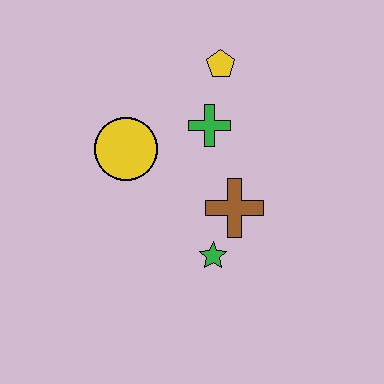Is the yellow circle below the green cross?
Yes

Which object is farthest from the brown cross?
The yellow pentagon is farthest from the brown cross.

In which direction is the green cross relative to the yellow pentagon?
The green cross is below the yellow pentagon.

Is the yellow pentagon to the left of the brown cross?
Yes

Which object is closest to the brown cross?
The green star is closest to the brown cross.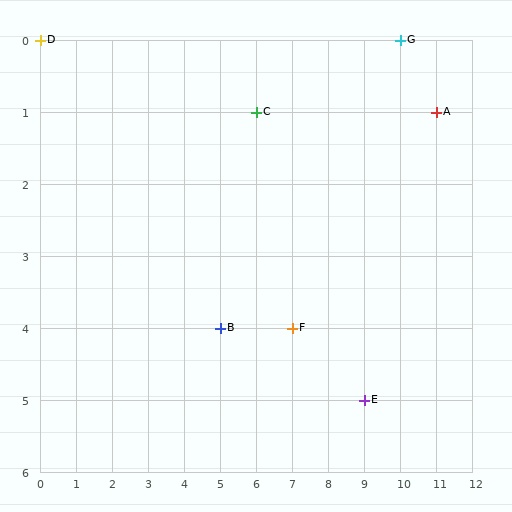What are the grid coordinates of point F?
Point F is at grid coordinates (7, 4).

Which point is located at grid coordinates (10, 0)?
Point G is at (10, 0).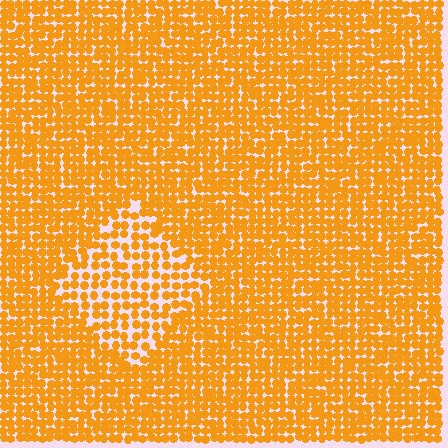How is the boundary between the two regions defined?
The boundary is defined by a change in element density (approximately 1.7x ratio). All elements are the same color, size, and shape.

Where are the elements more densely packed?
The elements are more densely packed outside the diamond boundary.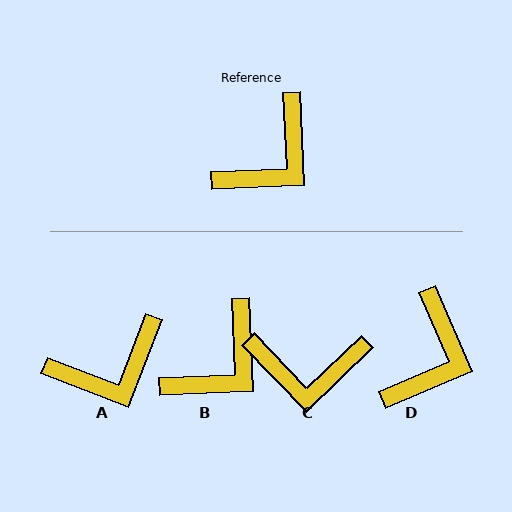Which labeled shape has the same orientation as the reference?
B.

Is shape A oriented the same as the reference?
No, it is off by about 23 degrees.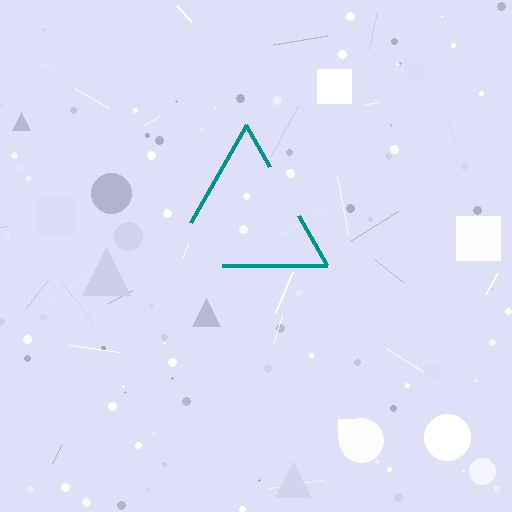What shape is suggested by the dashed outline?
The dashed outline suggests a triangle.